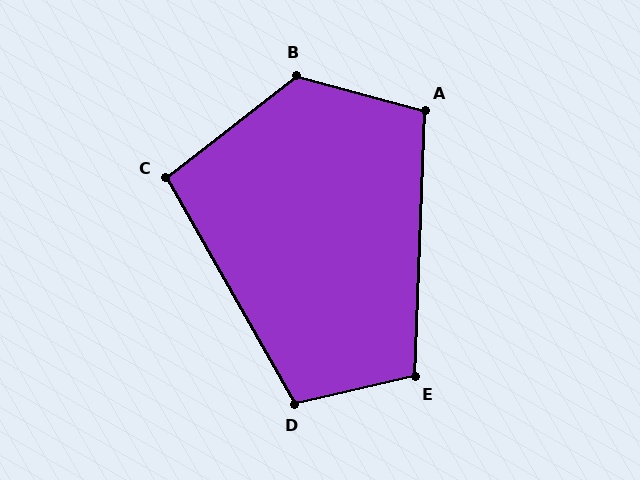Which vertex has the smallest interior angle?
C, at approximately 99 degrees.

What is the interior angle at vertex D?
Approximately 107 degrees (obtuse).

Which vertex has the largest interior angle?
B, at approximately 126 degrees.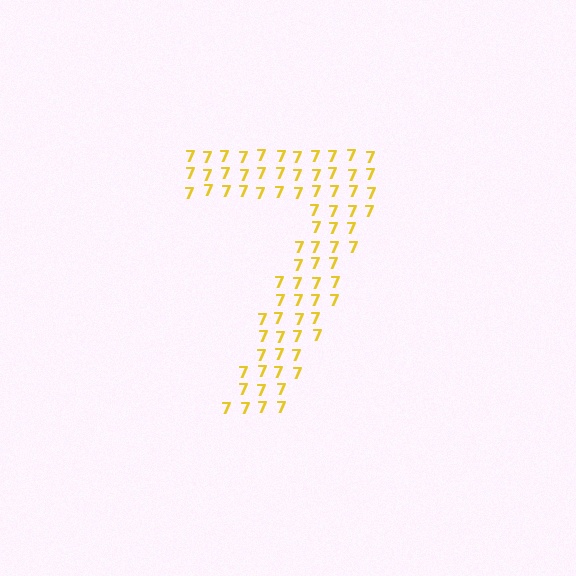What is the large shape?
The large shape is the digit 7.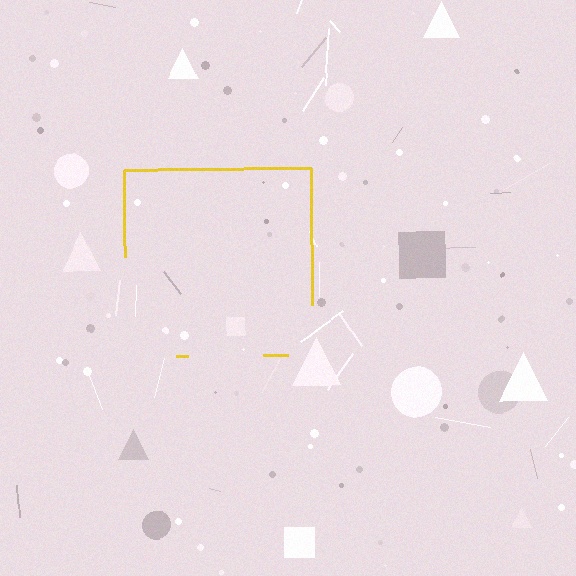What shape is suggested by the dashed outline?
The dashed outline suggests a square.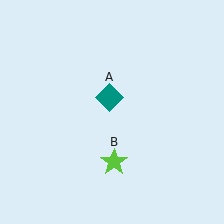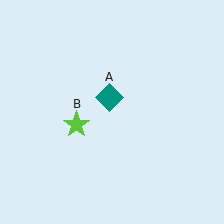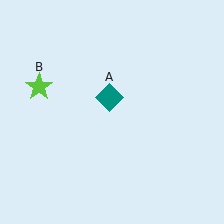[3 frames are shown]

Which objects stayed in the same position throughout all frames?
Teal diamond (object A) remained stationary.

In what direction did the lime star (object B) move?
The lime star (object B) moved up and to the left.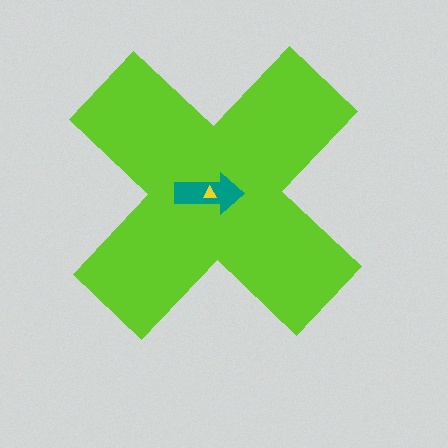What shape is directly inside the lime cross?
The teal arrow.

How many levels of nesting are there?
3.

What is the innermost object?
The yellow triangle.